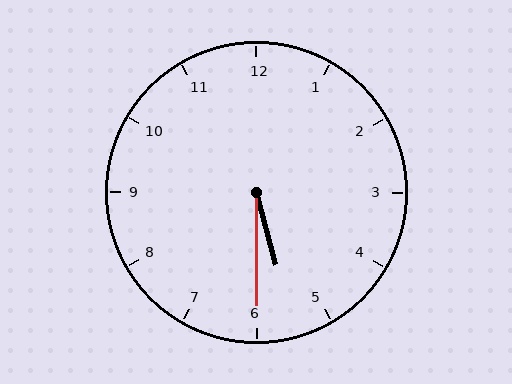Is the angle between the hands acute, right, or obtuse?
It is acute.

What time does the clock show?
5:30.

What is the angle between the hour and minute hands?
Approximately 15 degrees.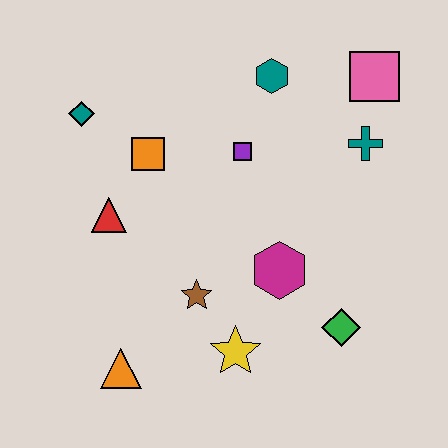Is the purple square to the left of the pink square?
Yes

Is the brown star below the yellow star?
No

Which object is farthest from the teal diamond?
The green diamond is farthest from the teal diamond.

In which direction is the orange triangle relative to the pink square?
The orange triangle is below the pink square.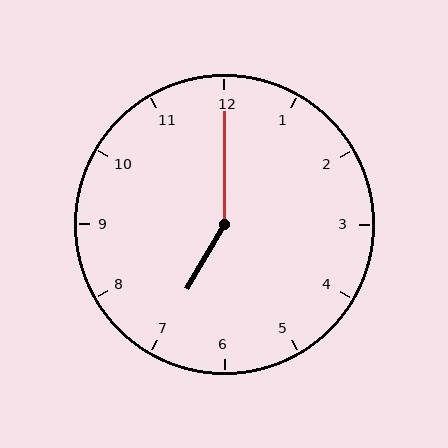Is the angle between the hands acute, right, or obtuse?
It is obtuse.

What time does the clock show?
7:00.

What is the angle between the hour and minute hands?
Approximately 150 degrees.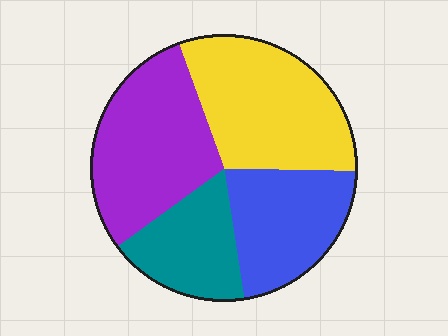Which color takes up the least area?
Teal, at roughly 15%.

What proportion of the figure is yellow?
Yellow takes up about one third (1/3) of the figure.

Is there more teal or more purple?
Purple.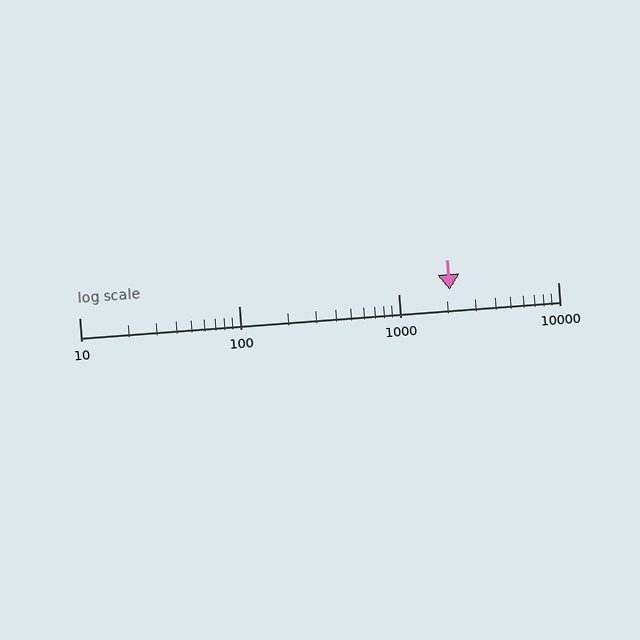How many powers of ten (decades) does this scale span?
The scale spans 3 decades, from 10 to 10000.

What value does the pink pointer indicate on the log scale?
The pointer indicates approximately 2100.